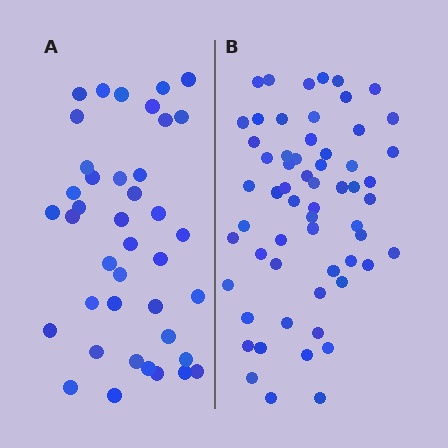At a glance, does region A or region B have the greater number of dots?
Region B (the right region) has more dots.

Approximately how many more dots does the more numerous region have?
Region B has approximately 20 more dots than region A.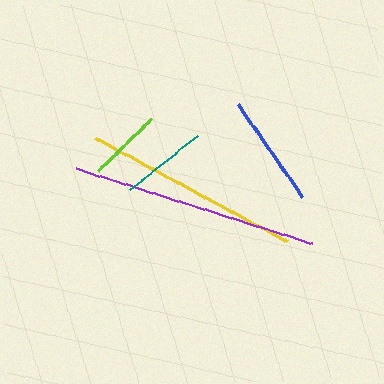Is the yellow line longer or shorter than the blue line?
The yellow line is longer than the blue line.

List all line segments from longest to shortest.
From longest to shortest: purple, yellow, blue, teal, lime.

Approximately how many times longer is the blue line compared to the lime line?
The blue line is approximately 1.5 times the length of the lime line.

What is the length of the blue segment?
The blue segment is approximately 113 pixels long.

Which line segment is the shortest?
The lime line is the shortest at approximately 75 pixels.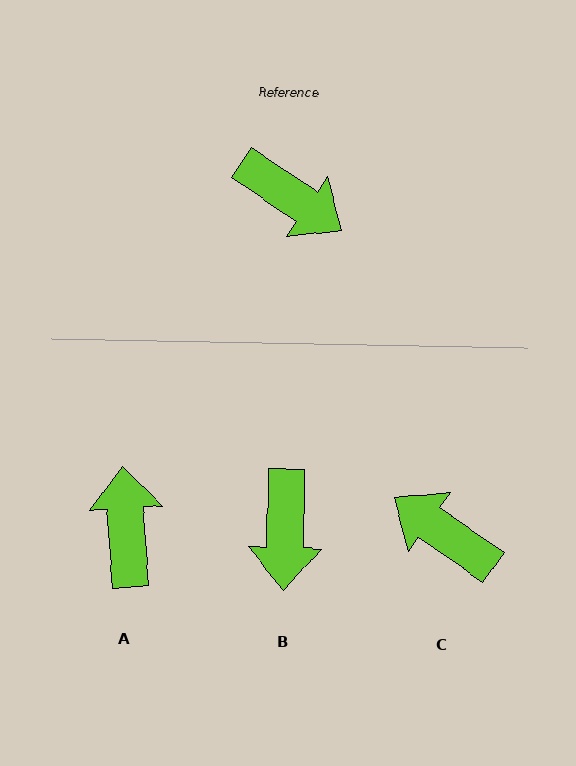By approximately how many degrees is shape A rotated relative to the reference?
Approximately 128 degrees counter-clockwise.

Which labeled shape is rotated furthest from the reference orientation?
C, about 179 degrees away.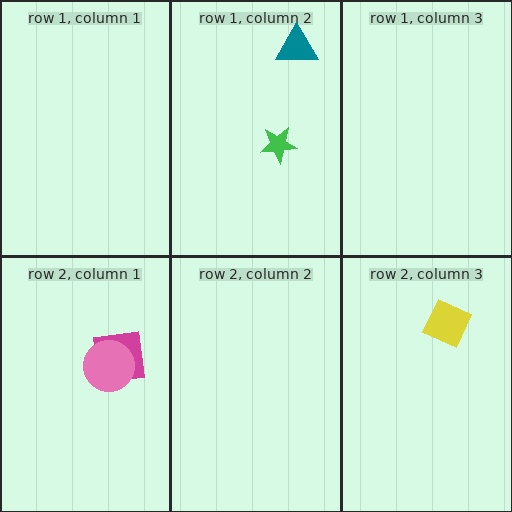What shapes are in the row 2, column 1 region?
The magenta square, the pink circle.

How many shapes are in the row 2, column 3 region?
1.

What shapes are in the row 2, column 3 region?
The yellow diamond.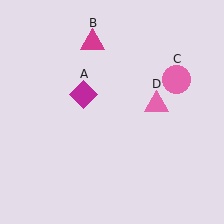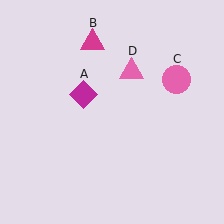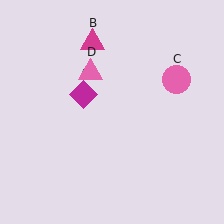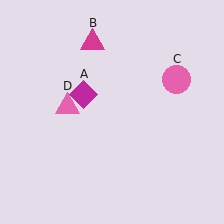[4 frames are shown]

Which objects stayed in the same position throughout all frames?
Magenta diamond (object A) and magenta triangle (object B) and pink circle (object C) remained stationary.